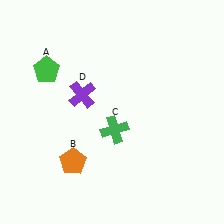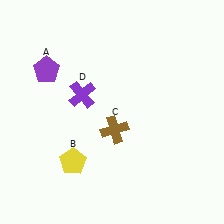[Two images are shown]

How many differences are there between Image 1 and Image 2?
There are 3 differences between the two images.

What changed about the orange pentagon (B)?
In Image 1, B is orange. In Image 2, it changed to yellow.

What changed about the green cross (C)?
In Image 1, C is green. In Image 2, it changed to brown.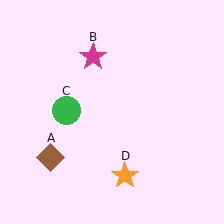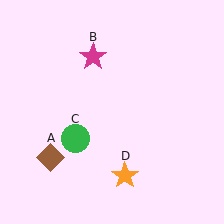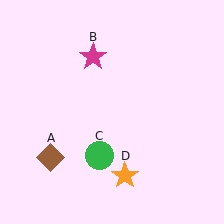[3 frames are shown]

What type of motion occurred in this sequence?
The green circle (object C) rotated counterclockwise around the center of the scene.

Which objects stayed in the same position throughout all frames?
Brown diamond (object A) and magenta star (object B) and orange star (object D) remained stationary.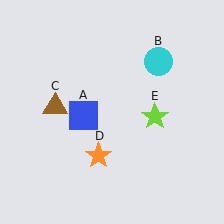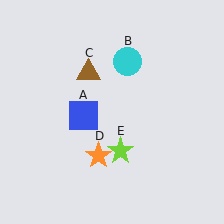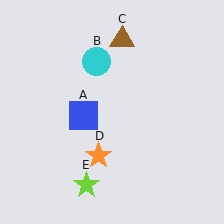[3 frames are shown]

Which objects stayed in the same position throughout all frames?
Blue square (object A) and orange star (object D) remained stationary.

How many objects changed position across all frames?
3 objects changed position: cyan circle (object B), brown triangle (object C), lime star (object E).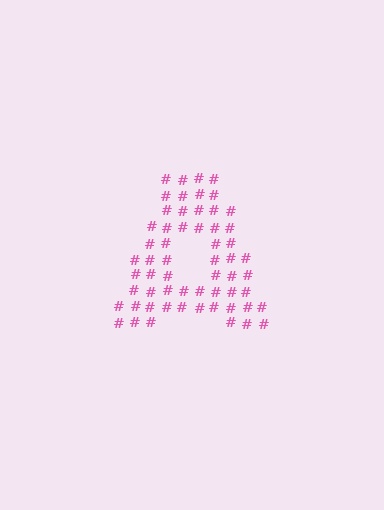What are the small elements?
The small elements are hash symbols.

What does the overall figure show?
The overall figure shows the letter A.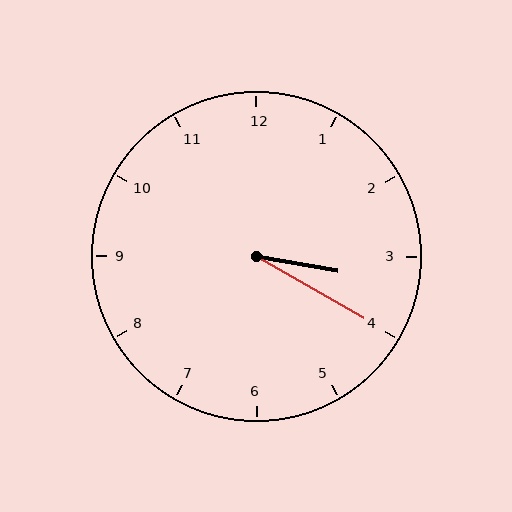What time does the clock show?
3:20.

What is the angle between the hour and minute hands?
Approximately 20 degrees.